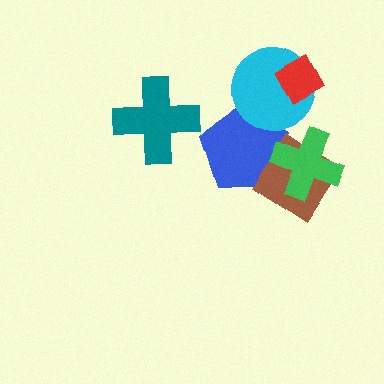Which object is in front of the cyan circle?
The red diamond is in front of the cyan circle.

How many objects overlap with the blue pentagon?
3 objects overlap with the blue pentagon.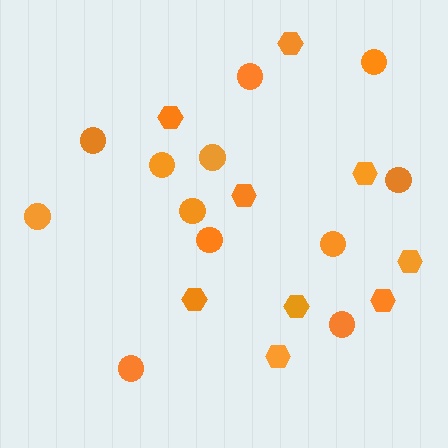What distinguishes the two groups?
There are 2 groups: one group of circles (12) and one group of hexagons (9).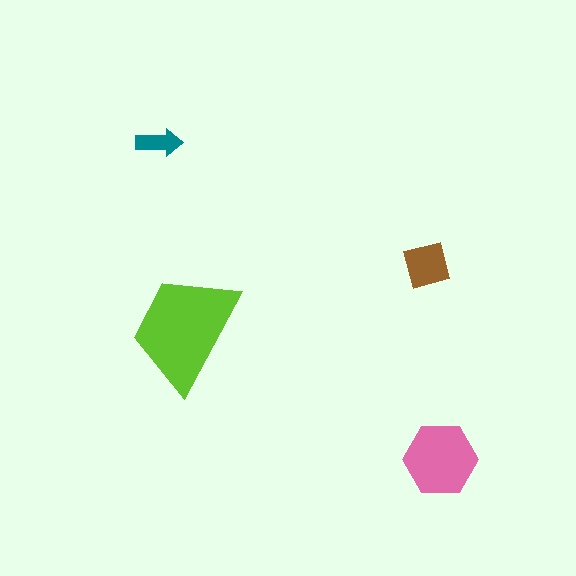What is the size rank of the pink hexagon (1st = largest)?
2nd.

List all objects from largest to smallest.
The lime trapezoid, the pink hexagon, the brown square, the teal arrow.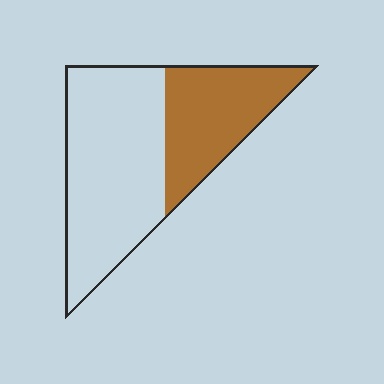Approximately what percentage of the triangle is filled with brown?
Approximately 35%.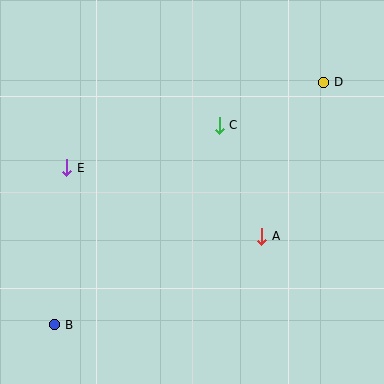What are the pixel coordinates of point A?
Point A is at (262, 236).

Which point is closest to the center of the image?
Point C at (219, 125) is closest to the center.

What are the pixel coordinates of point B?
Point B is at (55, 325).